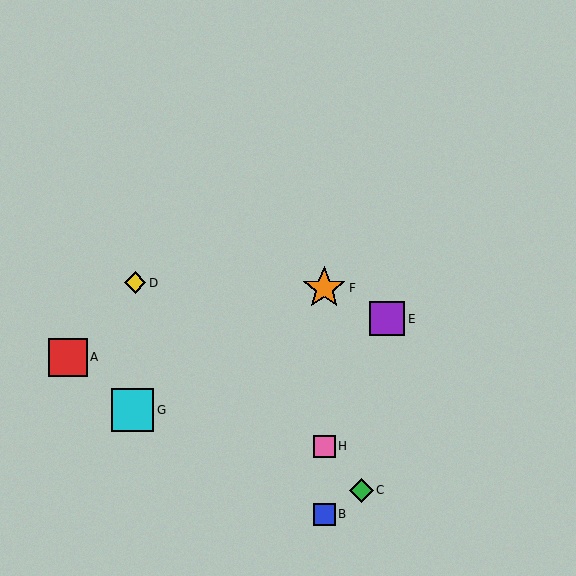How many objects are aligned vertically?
3 objects (B, F, H) are aligned vertically.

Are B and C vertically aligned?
No, B is at x≈324 and C is at x≈361.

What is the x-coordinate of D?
Object D is at x≈135.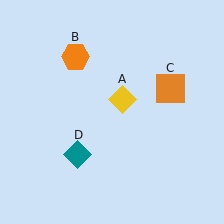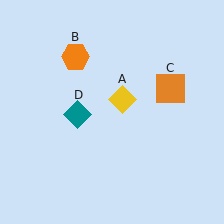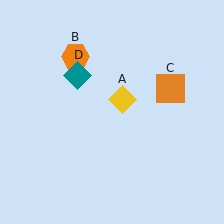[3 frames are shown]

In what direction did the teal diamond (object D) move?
The teal diamond (object D) moved up.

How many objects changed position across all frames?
1 object changed position: teal diamond (object D).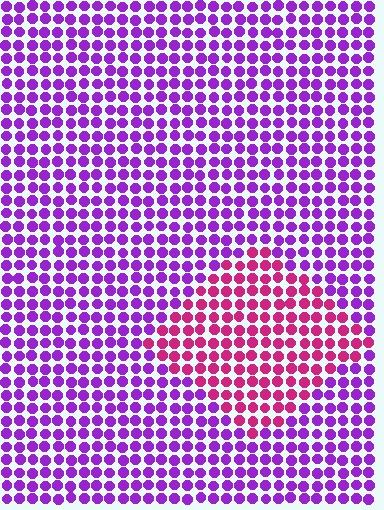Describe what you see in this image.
The image is filled with small purple elements in a uniform arrangement. A diamond-shaped region is visible where the elements are tinted to a slightly different hue, forming a subtle color boundary.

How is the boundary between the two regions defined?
The boundary is defined purely by a slight shift in hue (about 47 degrees). Spacing, size, and orientation are identical on both sides.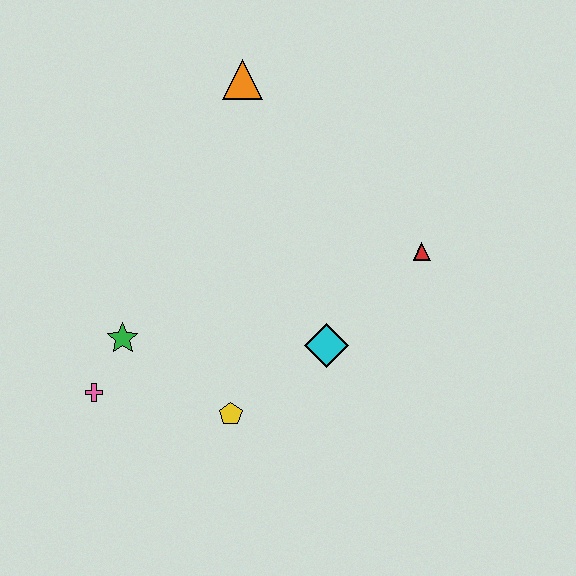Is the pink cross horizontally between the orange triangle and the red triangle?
No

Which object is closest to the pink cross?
The green star is closest to the pink cross.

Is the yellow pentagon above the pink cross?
No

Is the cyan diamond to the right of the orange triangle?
Yes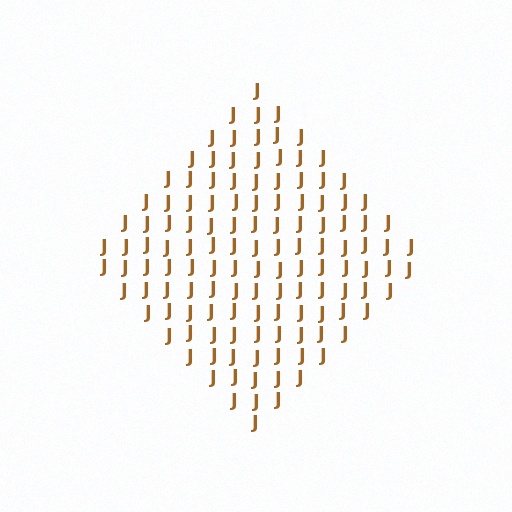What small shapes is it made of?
It is made of small letter J's.